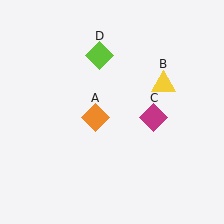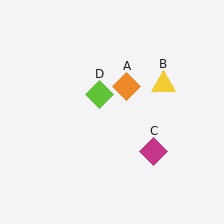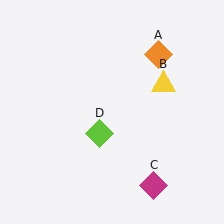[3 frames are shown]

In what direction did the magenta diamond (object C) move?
The magenta diamond (object C) moved down.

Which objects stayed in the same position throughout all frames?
Yellow triangle (object B) remained stationary.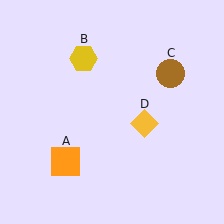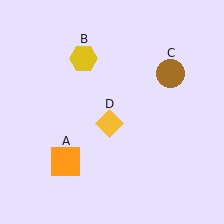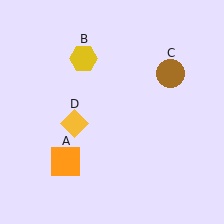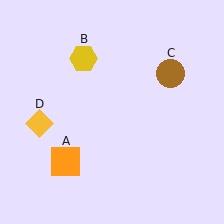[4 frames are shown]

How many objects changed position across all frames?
1 object changed position: yellow diamond (object D).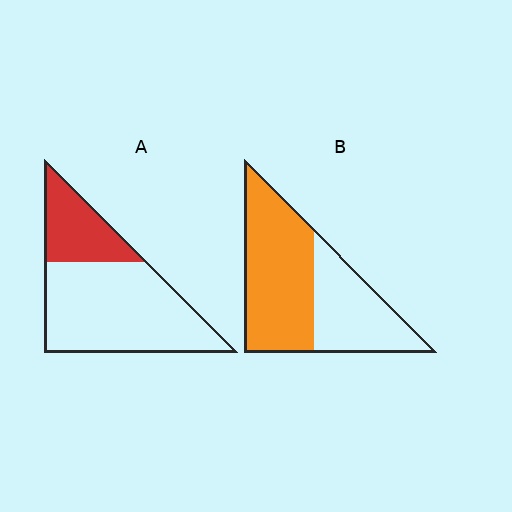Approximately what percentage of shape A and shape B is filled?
A is approximately 30% and B is approximately 60%.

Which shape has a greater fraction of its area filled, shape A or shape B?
Shape B.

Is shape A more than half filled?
No.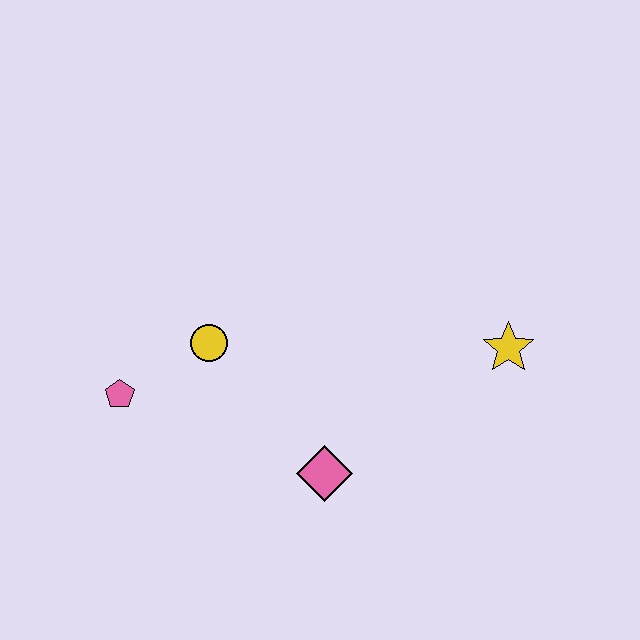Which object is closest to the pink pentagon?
The yellow circle is closest to the pink pentagon.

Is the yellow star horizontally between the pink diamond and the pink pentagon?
No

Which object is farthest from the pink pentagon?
The yellow star is farthest from the pink pentagon.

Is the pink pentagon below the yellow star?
Yes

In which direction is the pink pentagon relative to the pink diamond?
The pink pentagon is to the left of the pink diamond.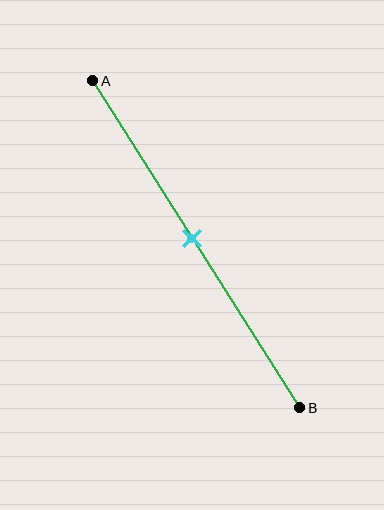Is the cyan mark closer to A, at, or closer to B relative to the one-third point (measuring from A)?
The cyan mark is closer to point B than the one-third point of segment AB.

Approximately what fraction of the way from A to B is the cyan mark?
The cyan mark is approximately 50% of the way from A to B.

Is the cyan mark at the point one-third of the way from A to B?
No, the mark is at about 50% from A, not at the 33% one-third point.